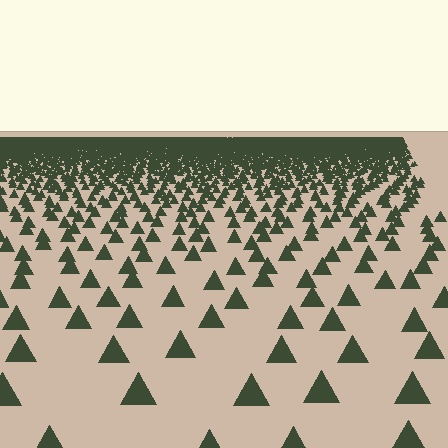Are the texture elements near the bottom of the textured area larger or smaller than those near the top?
Larger. Near the bottom, elements are closer to the viewer and appear at a bigger on-screen size.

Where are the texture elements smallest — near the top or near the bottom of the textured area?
Near the top.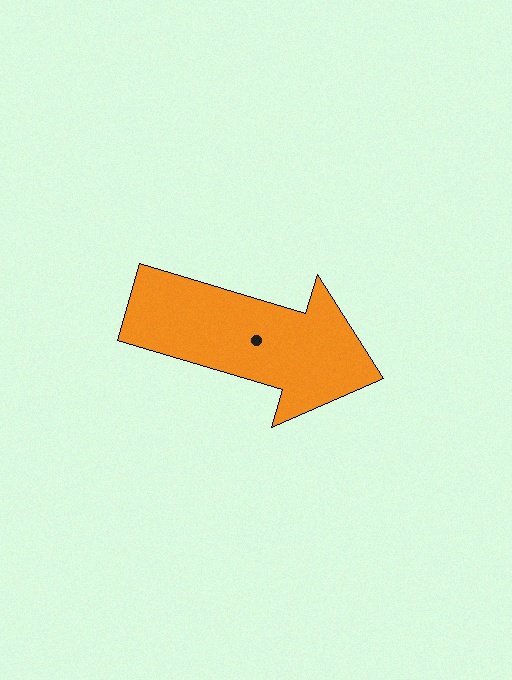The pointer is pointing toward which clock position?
Roughly 4 o'clock.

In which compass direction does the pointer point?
East.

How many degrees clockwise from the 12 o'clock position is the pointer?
Approximately 107 degrees.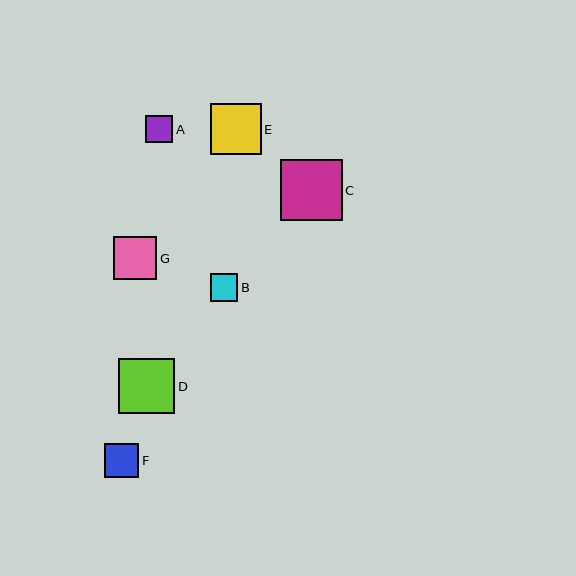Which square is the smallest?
Square A is the smallest with a size of approximately 27 pixels.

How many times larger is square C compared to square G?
Square C is approximately 1.4 times the size of square G.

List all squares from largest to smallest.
From largest to smallest: C, D, E, G, F, B, A.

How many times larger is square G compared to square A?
Square G is approximately 1.6 times the size of square A.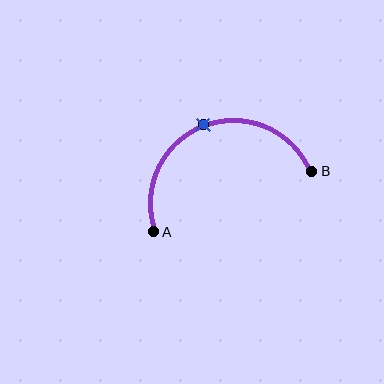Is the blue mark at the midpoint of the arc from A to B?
Yes. The blue mark lies on the arc at equal arc-length from both A and B — it is the arc midpoint.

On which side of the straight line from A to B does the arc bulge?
The arc bulges above the straight line connecting A and B.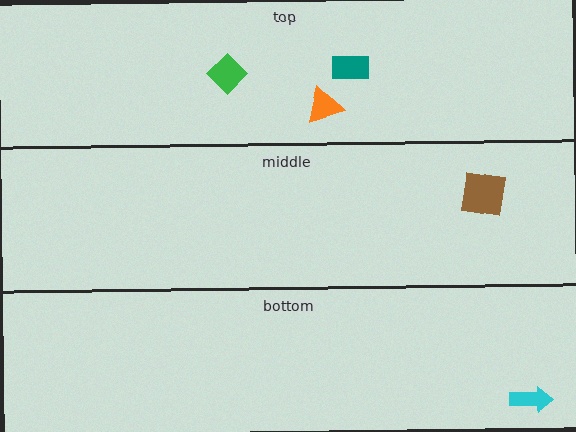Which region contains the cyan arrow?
The bottom region.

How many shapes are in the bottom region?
1.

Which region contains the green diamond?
The top region.